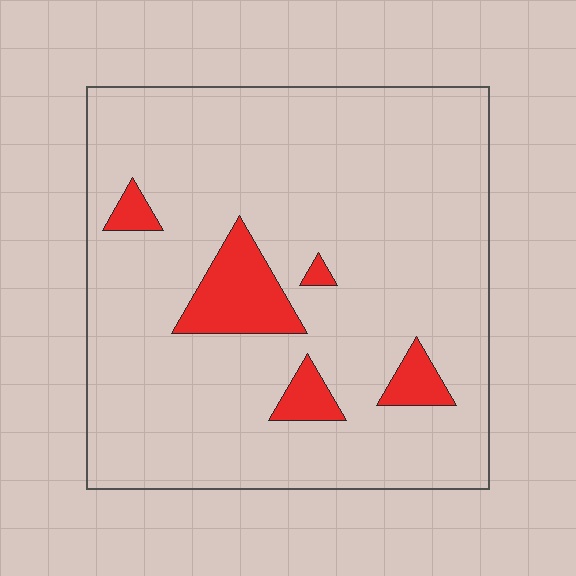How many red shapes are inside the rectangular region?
5.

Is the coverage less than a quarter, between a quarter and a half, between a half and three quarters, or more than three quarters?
Less than a quarter.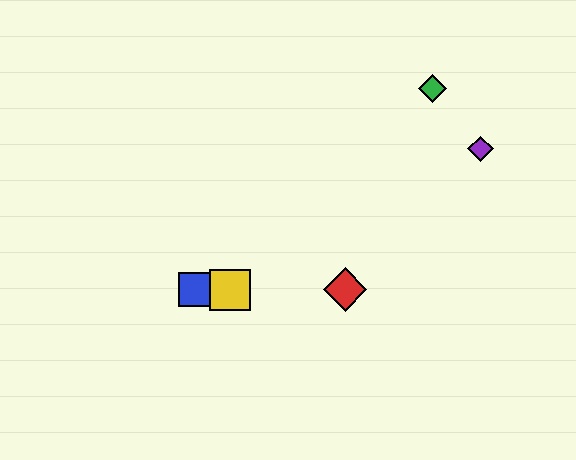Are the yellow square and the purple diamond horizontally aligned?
No, the yellow square is at y≈290 and the purple diamond is at y≈149.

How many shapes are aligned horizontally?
3 shapes (the red diamond, the blue square, the yellow square) are aligned horizontally.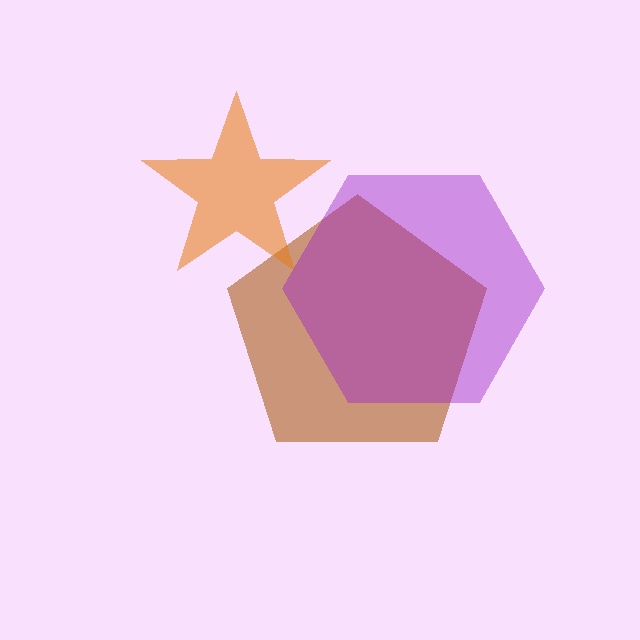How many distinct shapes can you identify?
There are 3 distinct shapes: a brown pentagon, an orange star, a purple hexagon.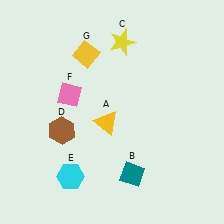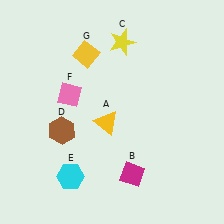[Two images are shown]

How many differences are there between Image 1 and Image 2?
There is 1 difference between the two images.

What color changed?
The diamond (B) changed from teal in Image 1 to magenta in Image 2.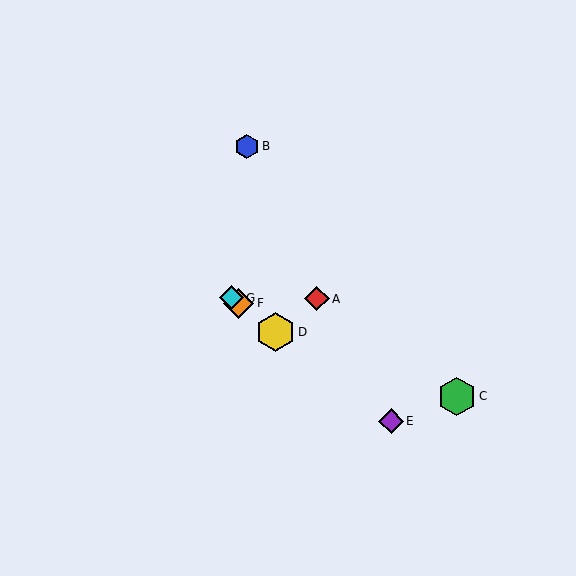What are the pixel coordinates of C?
Object C is at (457, 396).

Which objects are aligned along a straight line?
Objects D, E, F, G are aligned along a straight line.